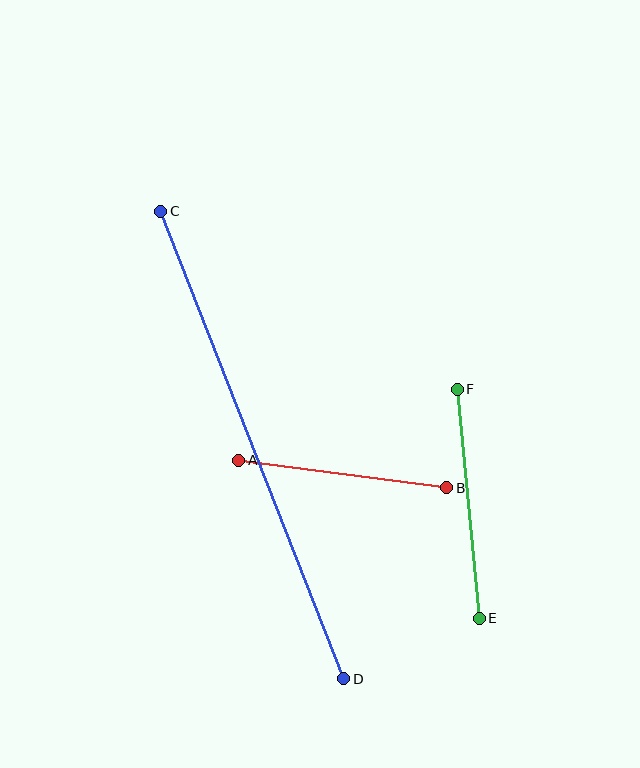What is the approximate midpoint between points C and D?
The midpoint is at approximately (252, 445) pixels.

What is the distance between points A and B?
The distance is approximately 210 pixels.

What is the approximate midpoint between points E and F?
The midpoint is at approximately (468, 504) pixels.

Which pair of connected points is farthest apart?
Points C and D are farthest apart.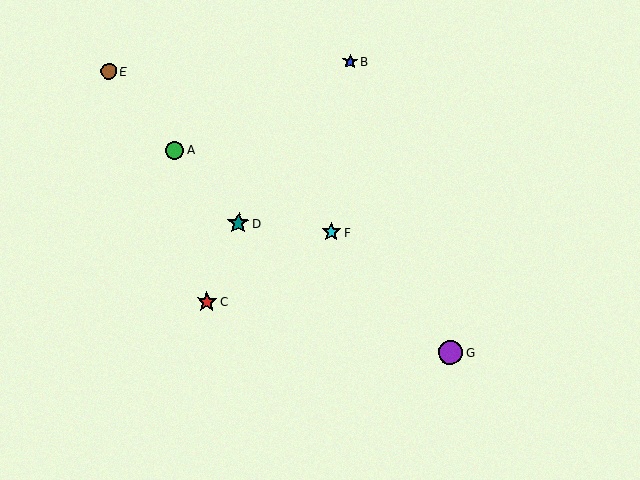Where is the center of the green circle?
The center of the green circle is at (175, 150).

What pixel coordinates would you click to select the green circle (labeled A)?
Click at (175, 150) to select the green circle A.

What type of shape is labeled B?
Shape B is a blue star.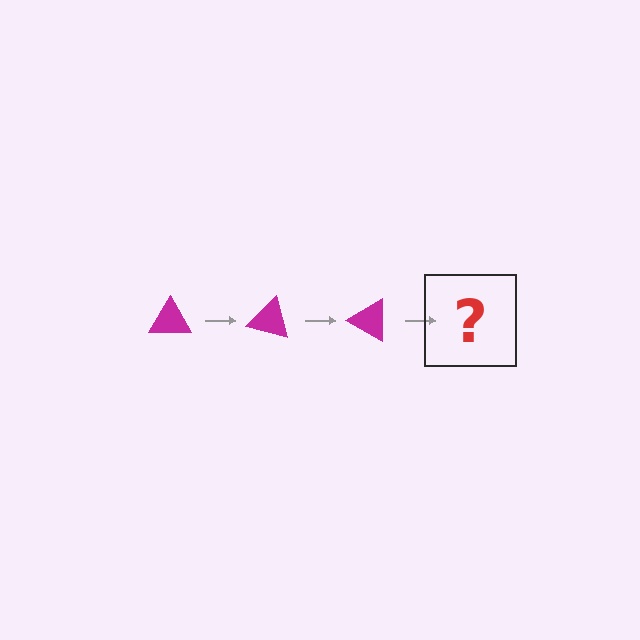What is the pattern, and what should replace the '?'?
The pattern is that the triangle rotates 15 degrees each step. The '?' should be a magenta triangle rotated 45 degrees.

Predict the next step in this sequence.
The next step is a magenta triangle rotated 45 degrees.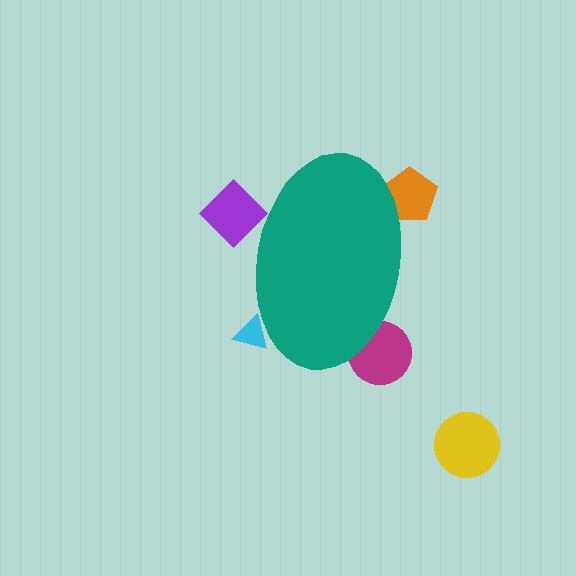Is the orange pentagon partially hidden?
Yes, the orange pentagon is partially hidden behind the teal ellipse.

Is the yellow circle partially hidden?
No, the yellow circle is fully visible.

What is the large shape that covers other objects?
A teal ellipse.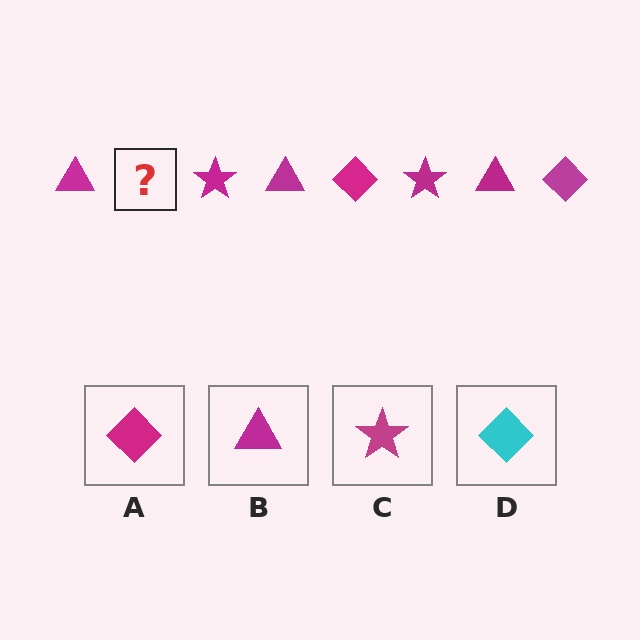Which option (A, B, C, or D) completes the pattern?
A.